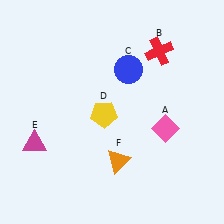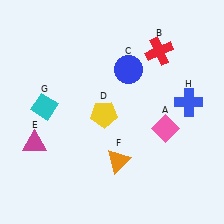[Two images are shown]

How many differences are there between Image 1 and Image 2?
There are 2 differences between the two images.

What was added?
A cyan diamond (G), a blue cross (H) were added in Image 2.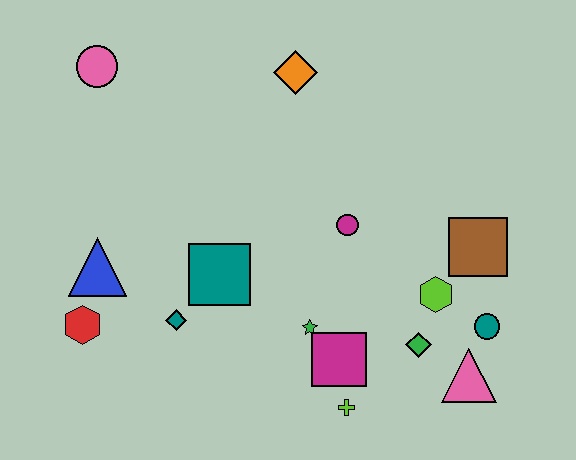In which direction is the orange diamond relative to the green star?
The orange diamond is above the green star.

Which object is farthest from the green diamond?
The pink circle is farthest from the green diamond.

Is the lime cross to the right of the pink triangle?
No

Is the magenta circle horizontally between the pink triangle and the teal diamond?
Yes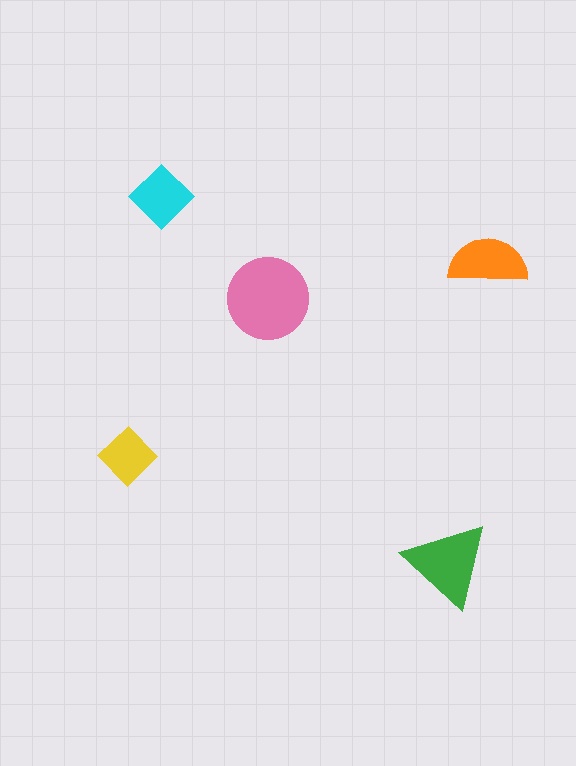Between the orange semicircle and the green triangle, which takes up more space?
The green triangle.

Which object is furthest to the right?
The orange semicircle is rightmost.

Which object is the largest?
The pink circle.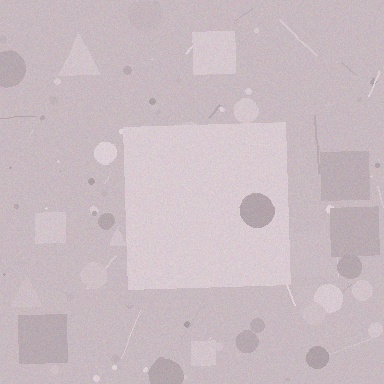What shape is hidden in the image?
A square is hidden in the image.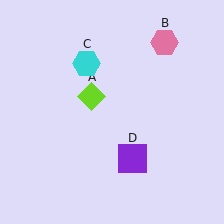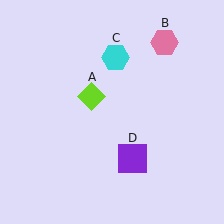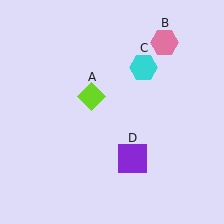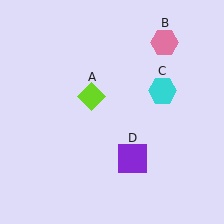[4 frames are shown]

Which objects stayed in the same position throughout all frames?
Lime diamond (object A) and pink hexagon (object B) and purple square (object D) remained stationary.